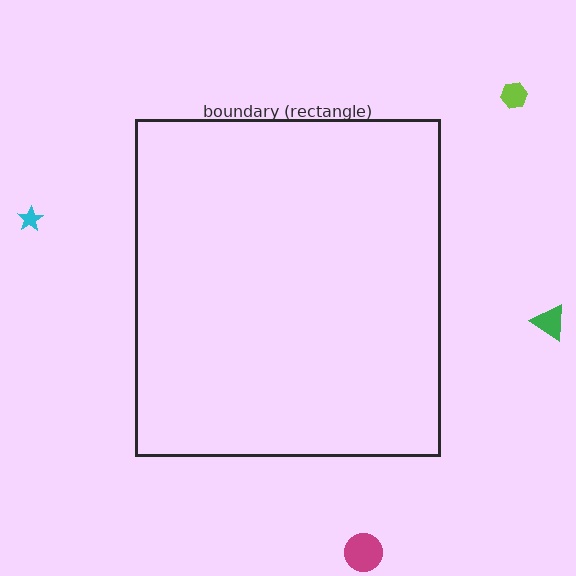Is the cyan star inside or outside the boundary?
Outside.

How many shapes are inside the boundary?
0 inside, 4 outside.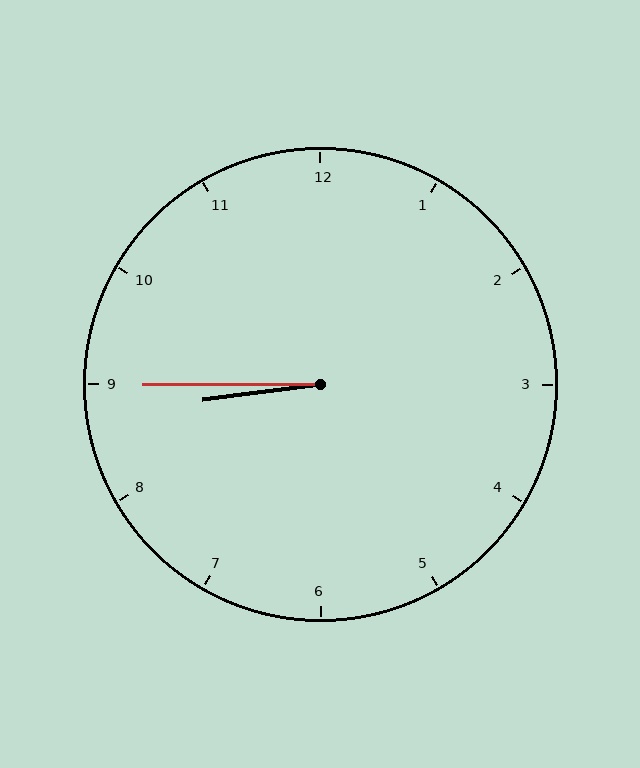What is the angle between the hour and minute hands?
Approximately 8 degrees.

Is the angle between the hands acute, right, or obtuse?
It is acute.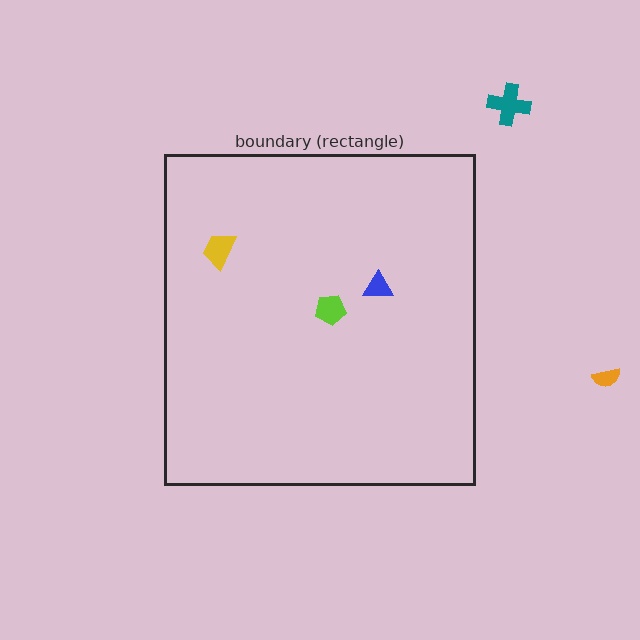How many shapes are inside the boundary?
3 inside, 2 outside.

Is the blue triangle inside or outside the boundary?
Inside.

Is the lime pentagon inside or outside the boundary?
Inside.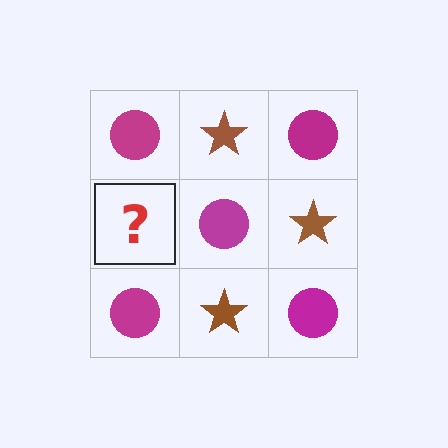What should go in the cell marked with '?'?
The missing cell should contain a brown star.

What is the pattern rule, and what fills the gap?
The rule is that it alternates magenta circle and brown star in a checkerboard pattern. The gap should be filled with a brown star.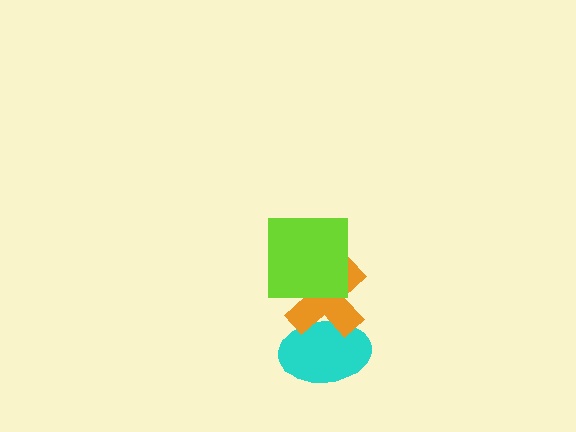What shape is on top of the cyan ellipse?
The orange cross is on top of the cyan ellipse.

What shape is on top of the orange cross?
The lime square is on top of the orange cross.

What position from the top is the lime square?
The lime square is 1st from the top.